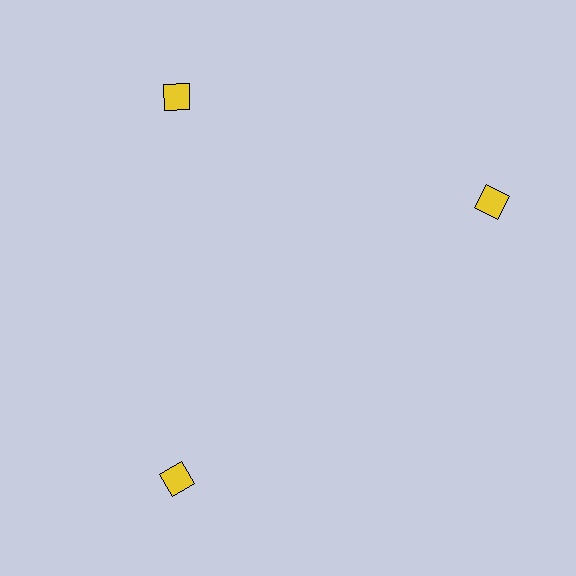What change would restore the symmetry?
The symmetry would be restored by rotating it back into even spacing with its neighbors so that all 3 squares sit at equal angles and equal distance from the center.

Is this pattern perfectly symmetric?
No. The 3 yellow squares are arranged in a ring, but one element near the 3 o'clock position is rotated out of alignment along the ring, breaking the 3-fold rotational symmetry.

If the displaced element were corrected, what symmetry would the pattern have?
It would have 3-fold rotational symmetry — the pattern would map onto itself every 120 degrees.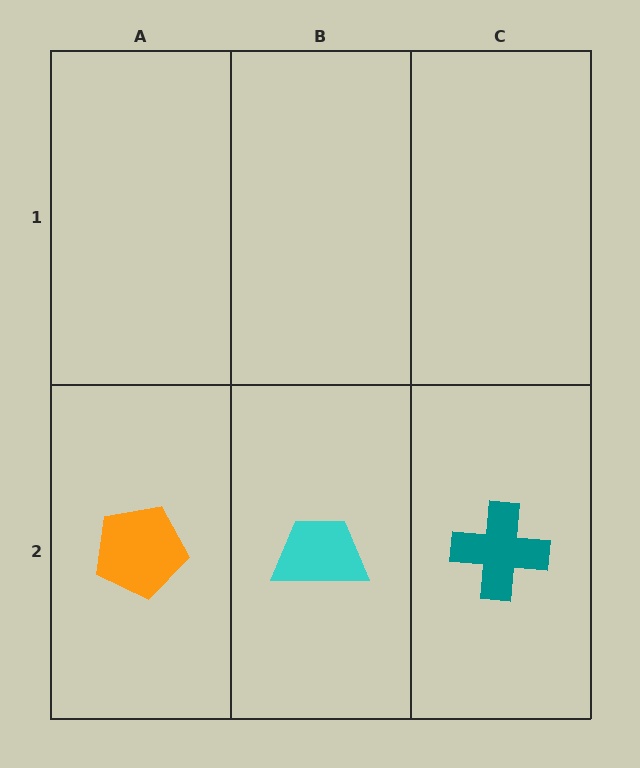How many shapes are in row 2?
3 shapes.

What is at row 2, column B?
A cyan trapezoid.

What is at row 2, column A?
An orange pentagon.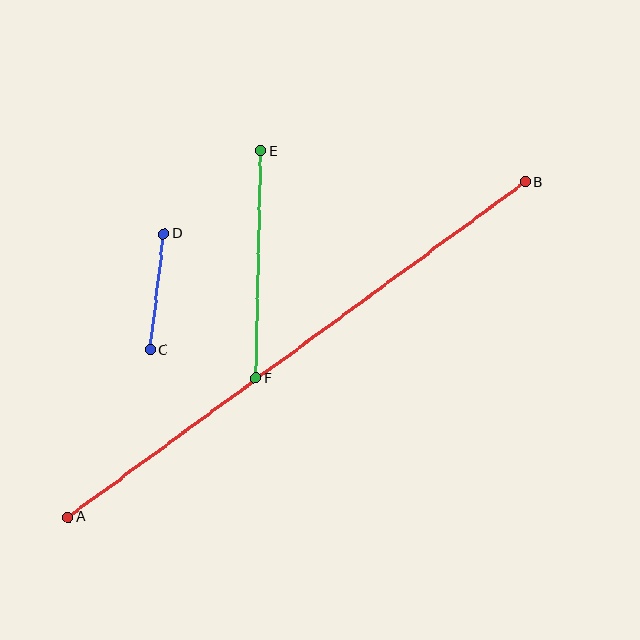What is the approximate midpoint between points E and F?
The midpoint is at approximately (258, 265) pixels.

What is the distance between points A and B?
The distance is approximately 567 pixels.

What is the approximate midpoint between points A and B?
The midpoint is at approximately (297, 349) pixels.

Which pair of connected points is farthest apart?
Points A and B are farthest apart.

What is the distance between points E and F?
The distance is approximately 227 pixels.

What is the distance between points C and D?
The distance is approximately 117 pixels.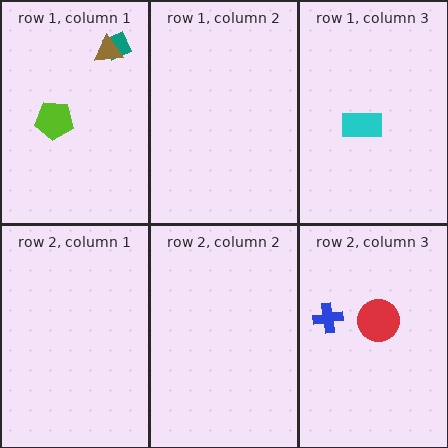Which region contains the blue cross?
The row 2, column 3 region.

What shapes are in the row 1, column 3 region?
The cyan rectangle.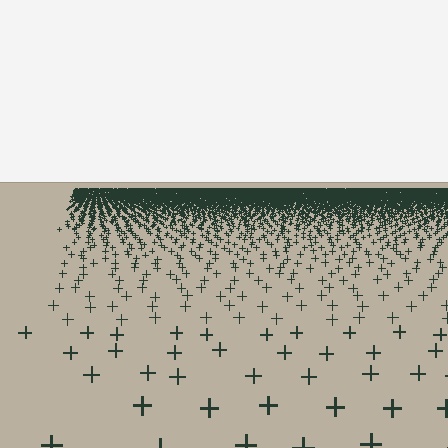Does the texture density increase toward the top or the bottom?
Density increases toward the top.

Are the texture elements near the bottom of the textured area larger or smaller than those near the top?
Larger. Near the bottom, elements are closer to the viewer and appear at a bigger on-screen size.